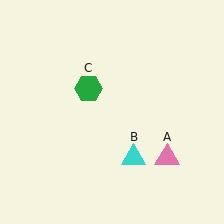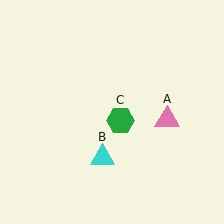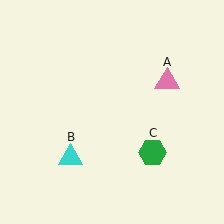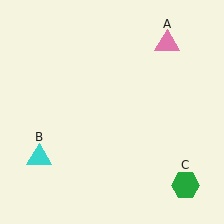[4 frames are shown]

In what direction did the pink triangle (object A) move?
The pink triangle (object A) moved up.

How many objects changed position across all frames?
3 objects changed position: pink triangle (object A), cyan triangle (object B), green hexagon (object C).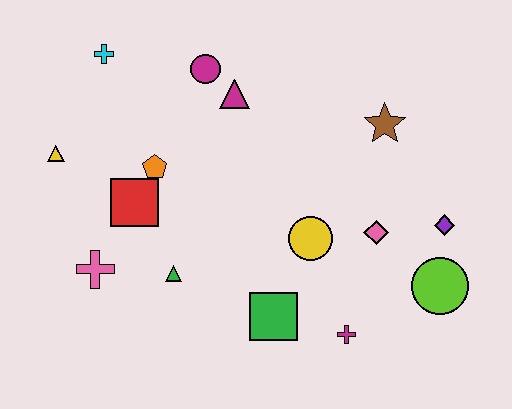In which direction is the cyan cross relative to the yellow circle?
The cyan cross is to the left of the yellow circle.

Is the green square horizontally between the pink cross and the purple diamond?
Yes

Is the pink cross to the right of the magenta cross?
No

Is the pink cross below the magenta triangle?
Yes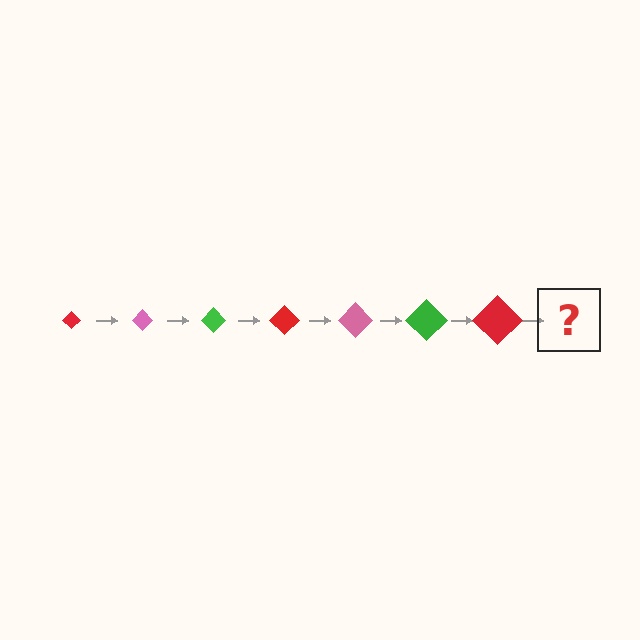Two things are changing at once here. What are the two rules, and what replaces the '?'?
The two rules are that the diamond grows larger each step and the color cycles through red, pink, and green. The '?' should be a pink diamond, larger than the previous one.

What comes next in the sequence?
The next element should be a pink diamond, larger than the previous one.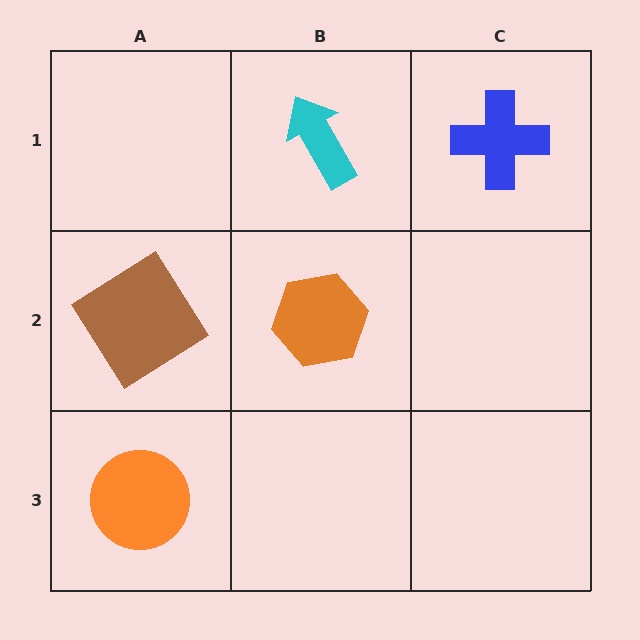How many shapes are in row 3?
1 shape.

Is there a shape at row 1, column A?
No, that cell is empty.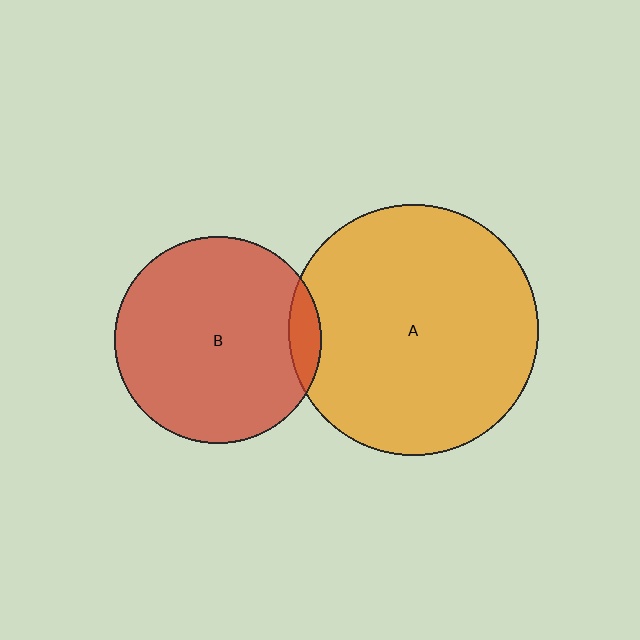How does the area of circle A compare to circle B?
Approximately 1.5 times.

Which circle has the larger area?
Circle A (orange).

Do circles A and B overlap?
Yes.